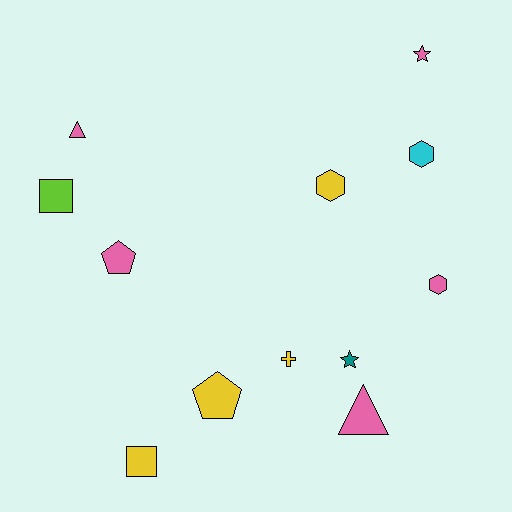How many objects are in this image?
There are 12 objects.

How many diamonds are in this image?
There are no diamonds.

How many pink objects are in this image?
There are 5 pink objects.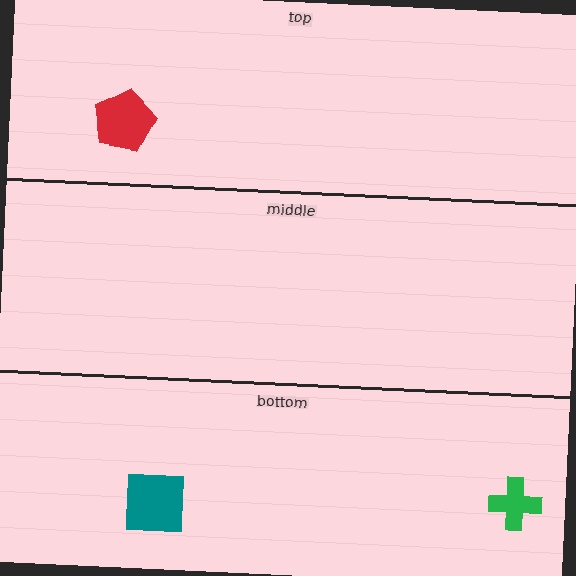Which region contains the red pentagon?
The top region.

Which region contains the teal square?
The bottom region.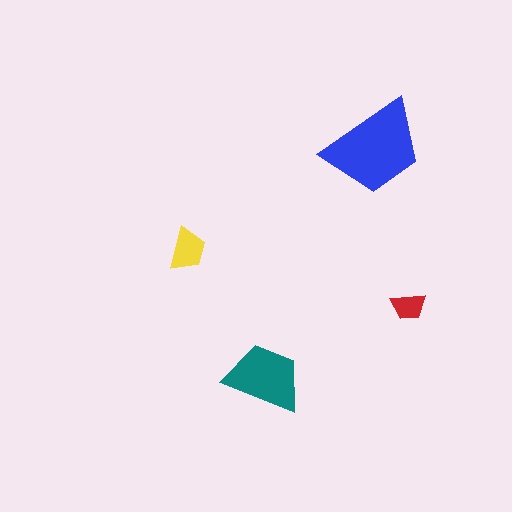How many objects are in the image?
There are 4 objects in the image.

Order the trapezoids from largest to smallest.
the blue one, the teal one, the yellow one, the red one.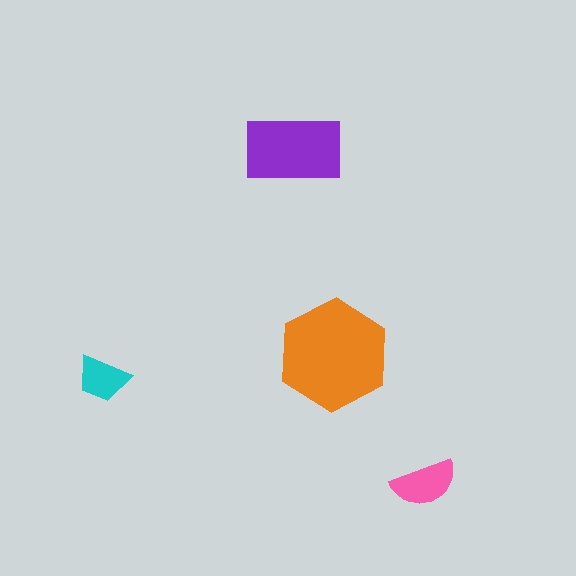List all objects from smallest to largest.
The cyan trapezoid, the pink semicircle, the purple rectangle, the orange hexagon.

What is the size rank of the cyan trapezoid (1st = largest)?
4th.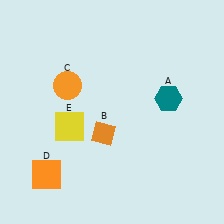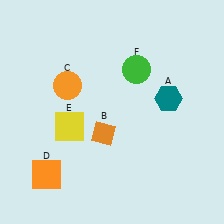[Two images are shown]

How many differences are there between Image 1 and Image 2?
There is 1 difference between the two images.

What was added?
A green circle (F) was added in Image 2.